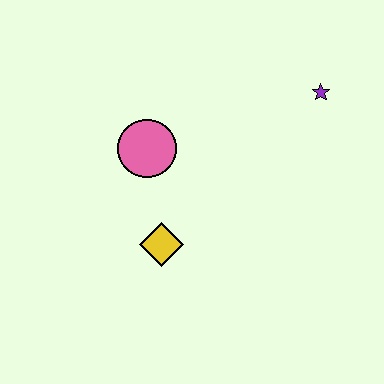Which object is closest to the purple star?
The pink circle is closest to the purple star.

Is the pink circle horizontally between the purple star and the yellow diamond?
No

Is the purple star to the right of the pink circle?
Yes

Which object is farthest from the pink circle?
The purple star is farthest from the pink circle.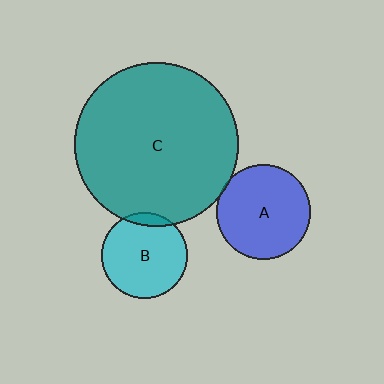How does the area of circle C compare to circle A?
Approximately 3.0 times.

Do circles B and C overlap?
Yes.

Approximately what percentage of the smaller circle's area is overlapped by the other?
Approximately 10%.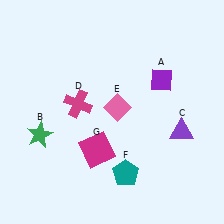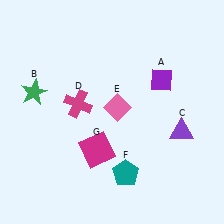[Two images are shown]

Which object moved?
The green star (B) moved up.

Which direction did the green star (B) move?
The green star (B) moved up.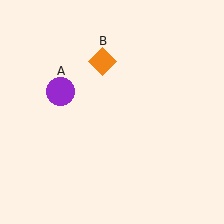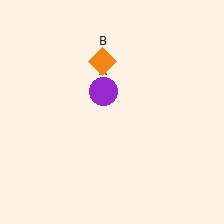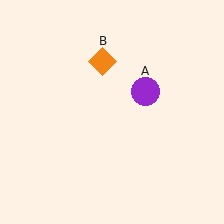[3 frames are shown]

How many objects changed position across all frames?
1 object changed position: purple circle (object A).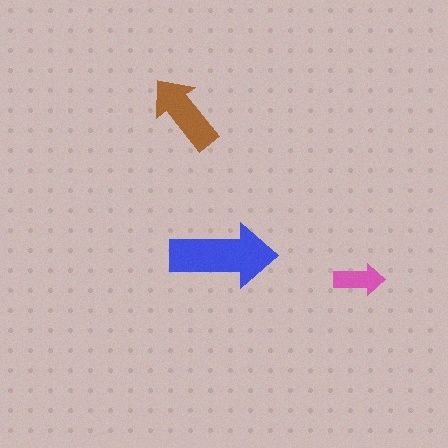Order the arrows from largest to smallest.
the blue one, the brown one, the pink one.